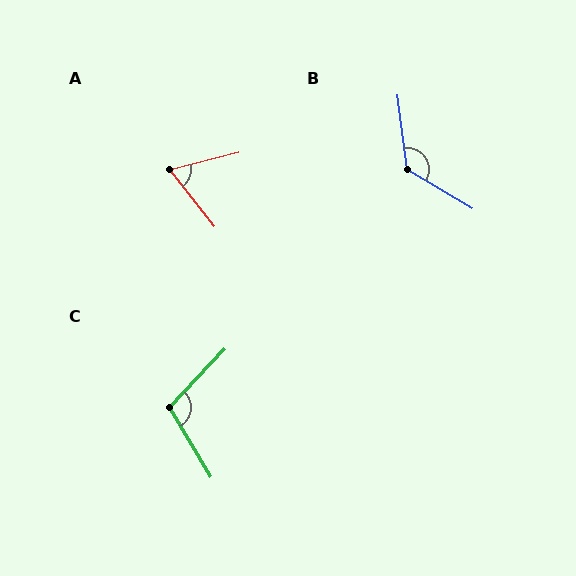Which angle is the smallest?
A, at approximately 66 degrees.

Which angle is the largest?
B, at approximately 128 degrees.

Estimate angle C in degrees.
Approximately 106 degrees.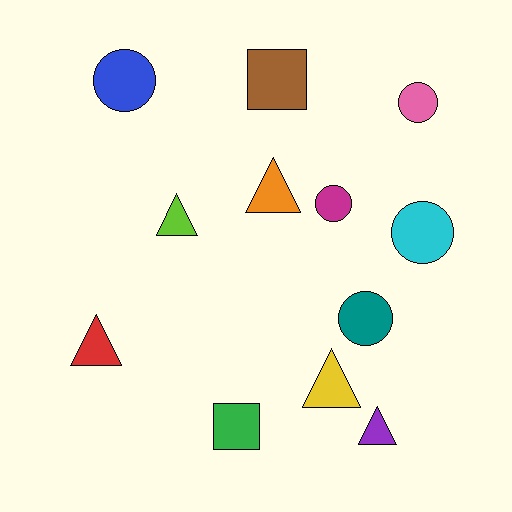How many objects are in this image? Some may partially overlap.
There are 12 objects.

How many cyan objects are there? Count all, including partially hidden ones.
There is 1 cyan object.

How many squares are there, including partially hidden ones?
There are 2 squares.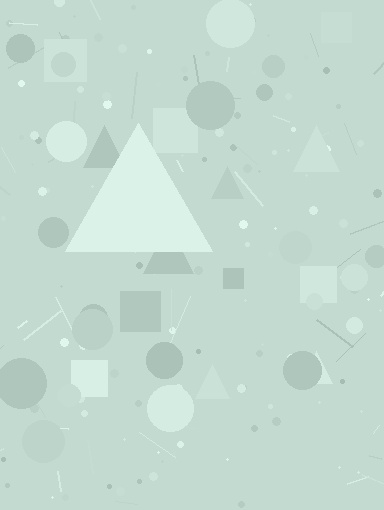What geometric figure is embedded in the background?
A triangle is embedded in the background.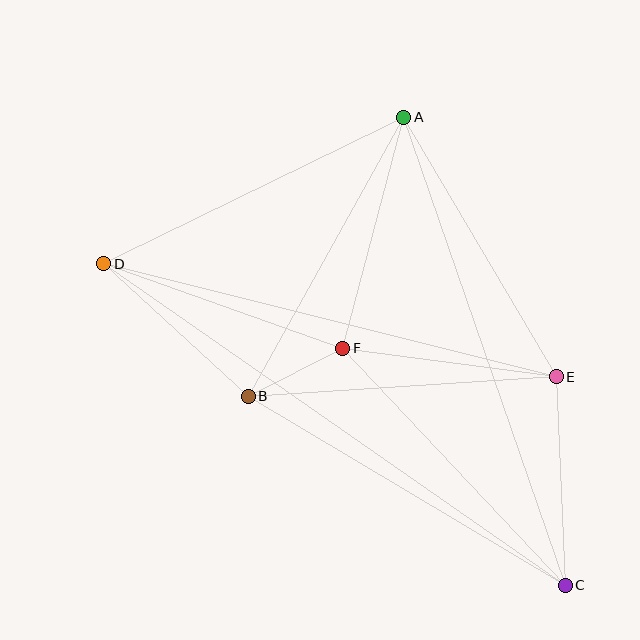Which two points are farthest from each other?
Points C and D are farthest from each other.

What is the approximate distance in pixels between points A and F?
The distance between A and F is approximately 239 pixels.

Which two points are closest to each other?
Points B and F are closest to each other.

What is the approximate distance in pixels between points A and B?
The distance between A and B is approximately 320 pixels.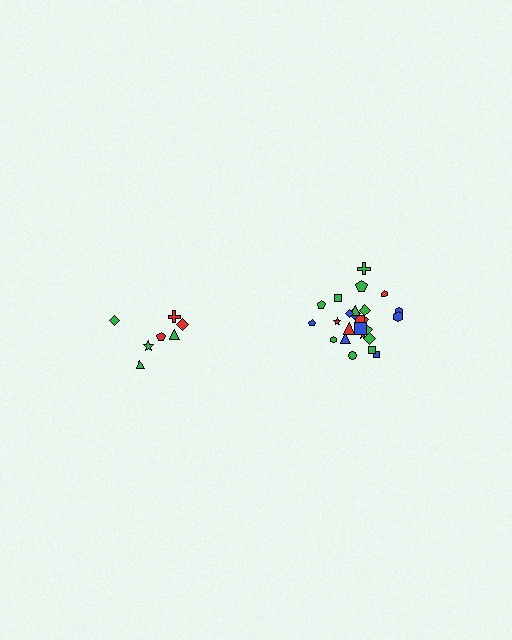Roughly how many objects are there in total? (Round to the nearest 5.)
Roughly 30 objects in total.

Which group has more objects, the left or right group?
The right group.